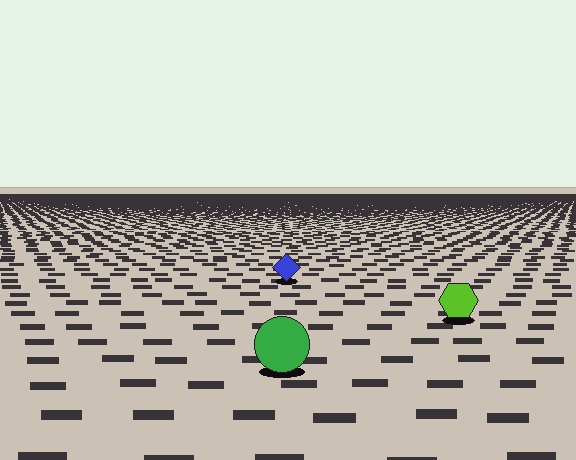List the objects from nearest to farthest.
From nearest to farthest: the green circle, the lime hexagon, the blue diamond.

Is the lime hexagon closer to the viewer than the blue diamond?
Yes. The lime hexagon is closer — you can tell from the texture gradient: the ground texture is coarser near it.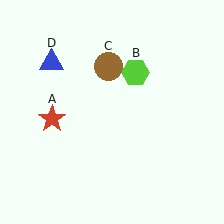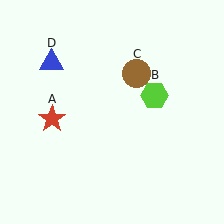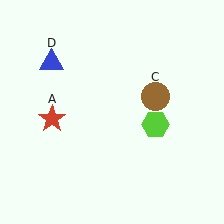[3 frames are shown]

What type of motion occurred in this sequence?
The lime hexagon (object B), brown circle (object C) rotated clockwise around the center of the scene.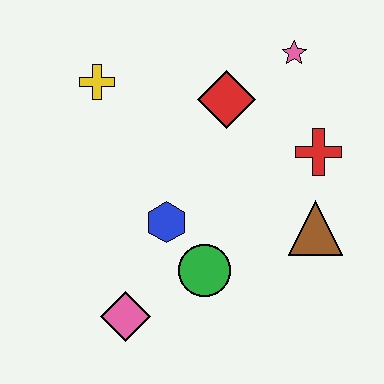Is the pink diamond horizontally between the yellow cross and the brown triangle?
Yes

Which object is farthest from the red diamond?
The pink diamond is farthest from the red diamond.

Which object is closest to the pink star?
The red diamond is closest to the pink star.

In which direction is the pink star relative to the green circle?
The pink star is above the green circle.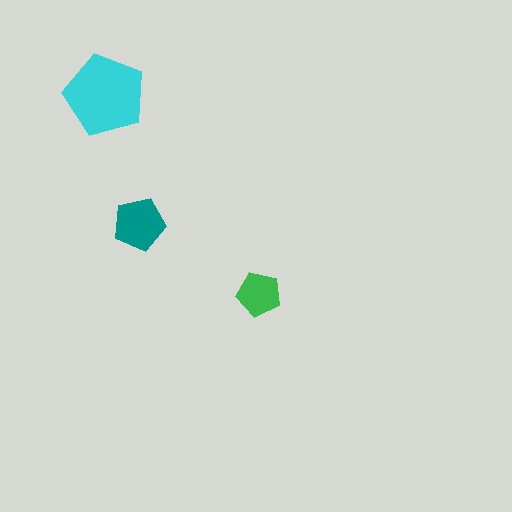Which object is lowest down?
The green pentagon is bottommost.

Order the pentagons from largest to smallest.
the cyan one, the teal one, the green one.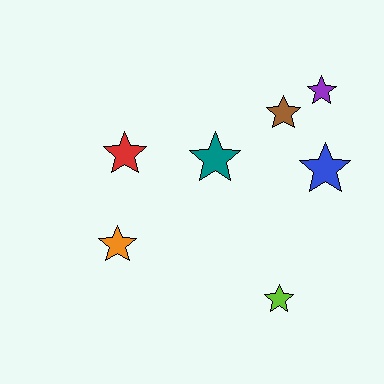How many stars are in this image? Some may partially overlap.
There are 7 stars.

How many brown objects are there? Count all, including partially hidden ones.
There is 1 brown object.